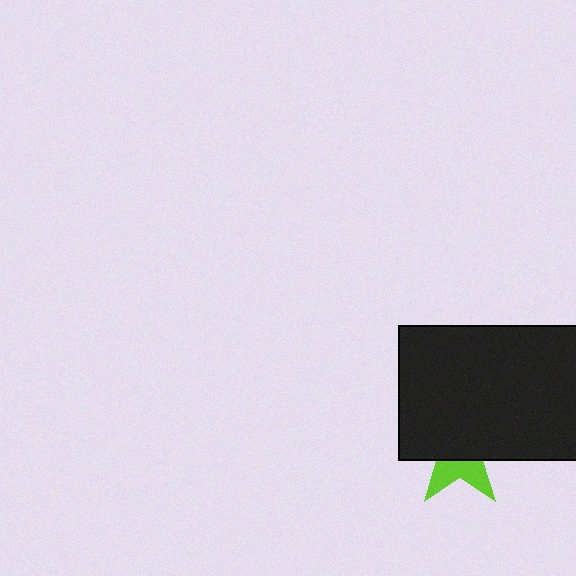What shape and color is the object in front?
The object in front is a black rectangle.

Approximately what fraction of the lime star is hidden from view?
Roughly 65% of the lime star is hidden behind the black rectangle.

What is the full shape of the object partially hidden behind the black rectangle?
The partially hidden object is a lime star.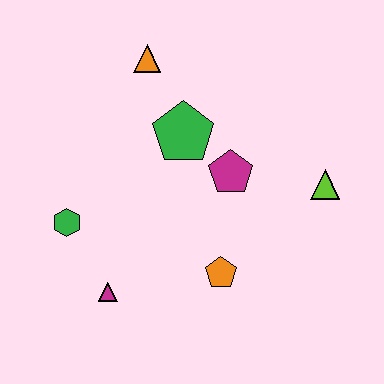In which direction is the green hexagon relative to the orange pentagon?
The green hexagon is to the left of the orange pentagon.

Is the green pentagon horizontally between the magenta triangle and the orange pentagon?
Yes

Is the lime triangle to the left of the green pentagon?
No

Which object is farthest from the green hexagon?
The lime triangle is farthest from the green hexagon.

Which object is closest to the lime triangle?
The magenta pentagon is closest to the lime triangle.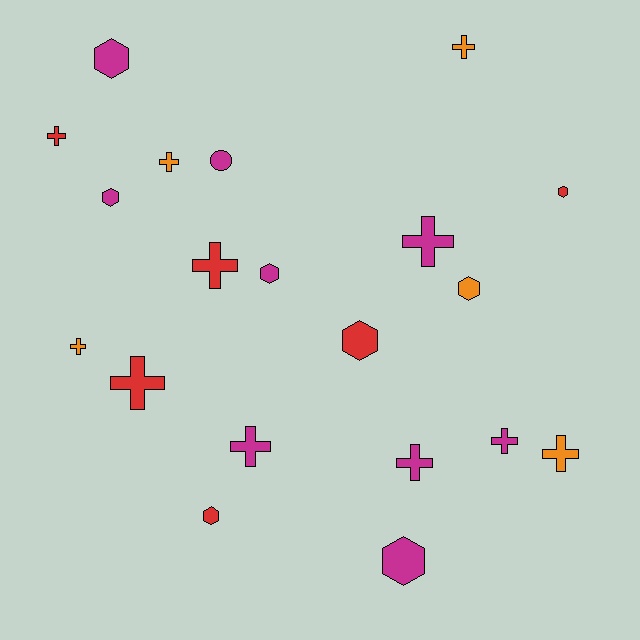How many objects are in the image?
There are 20 objects.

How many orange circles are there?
There are no orange circles.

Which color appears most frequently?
Magenta, with 9 objects.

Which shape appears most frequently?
Cross, with 11 objects.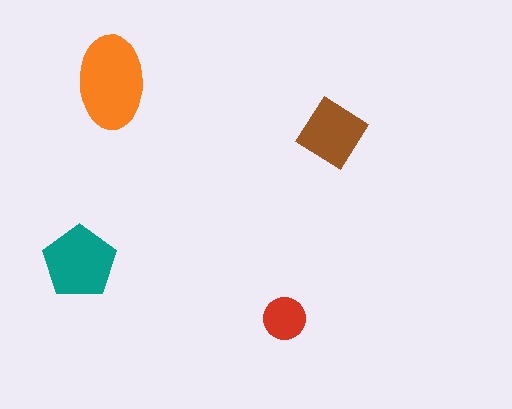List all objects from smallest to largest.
The red circle, the brown diamond, the teal pentagon, the orange ellipse.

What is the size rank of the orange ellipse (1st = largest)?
1st.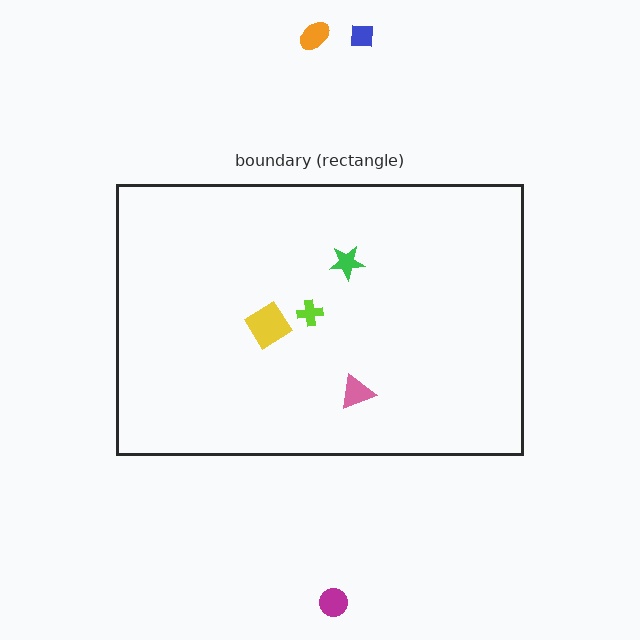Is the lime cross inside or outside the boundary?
Inside.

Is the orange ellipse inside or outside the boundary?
Outside.